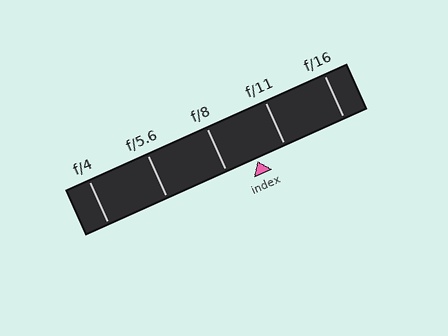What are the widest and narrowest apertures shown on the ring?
The widest aperture shown is f/4 and the narrowest is f/16.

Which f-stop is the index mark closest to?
The index mark is closest to f/11.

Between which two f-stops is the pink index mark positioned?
The index mark is between f/8 and f/11.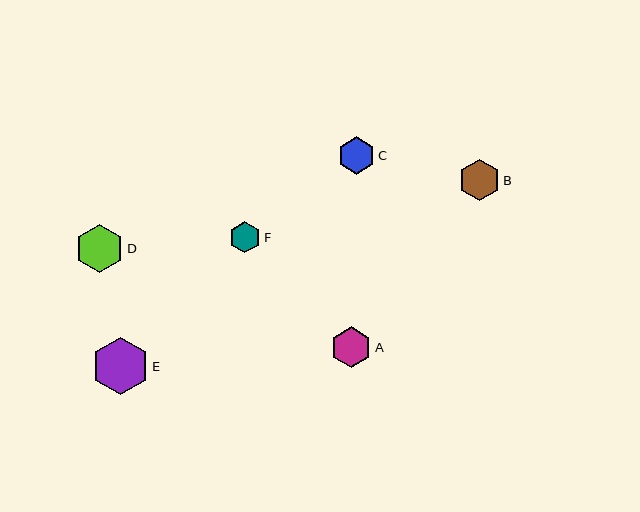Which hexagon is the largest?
Hexagon E is the largest with a size of approximately 57 pixels.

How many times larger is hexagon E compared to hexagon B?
Hexagon E is approximately 1.4 times the size of hexagon B.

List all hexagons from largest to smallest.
From largest to smallest: E, D, B, A, C, F.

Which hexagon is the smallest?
Hexagon F is the smallest with a size of approximately 31 pixels.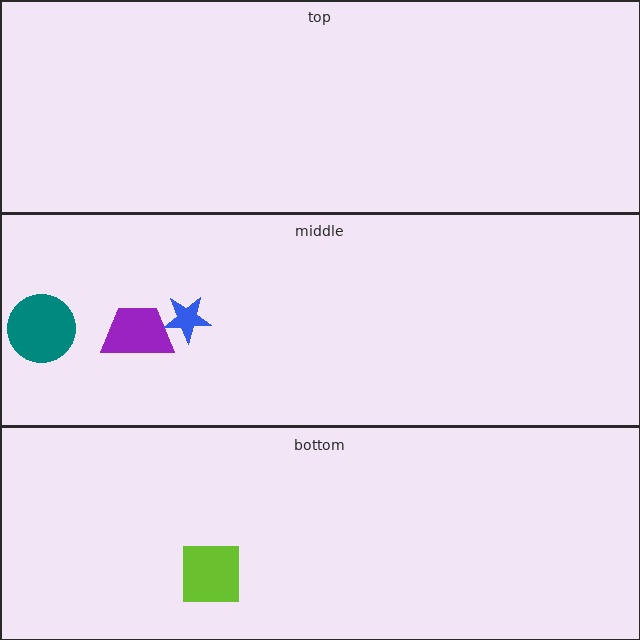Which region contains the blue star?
The middle region.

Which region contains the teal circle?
The middle region.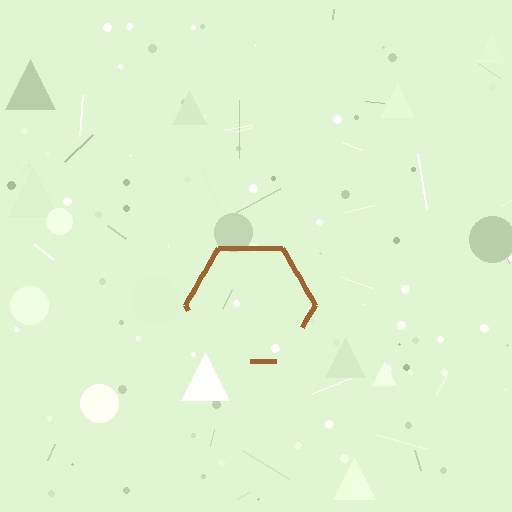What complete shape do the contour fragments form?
The contour fragments form a hexagon.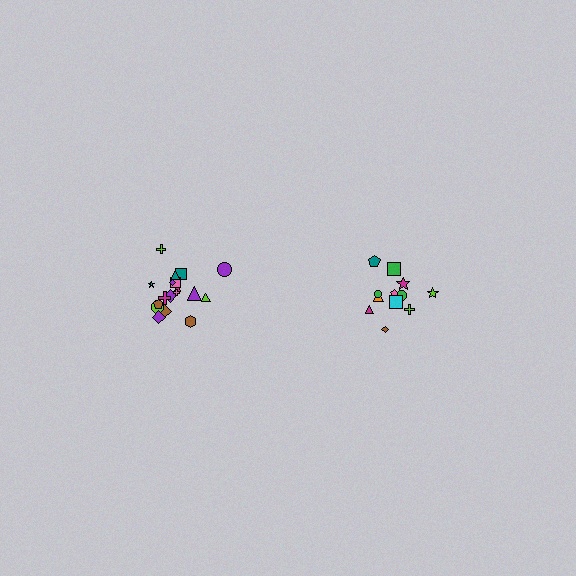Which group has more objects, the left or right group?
The left group.